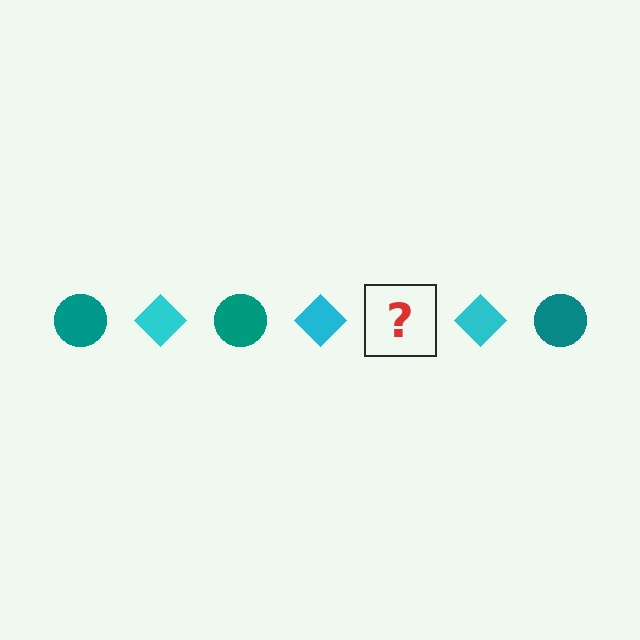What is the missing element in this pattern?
The missing element is a teal circle.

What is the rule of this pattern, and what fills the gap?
The rule is that the pattern alternates between teal circle and cyan diamond. The gap should be filled with a teal circle.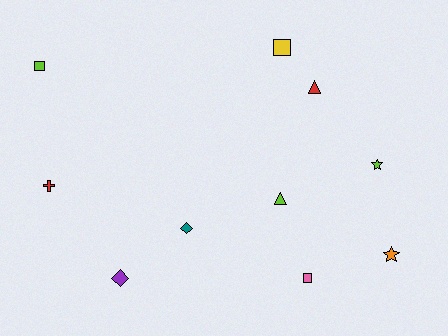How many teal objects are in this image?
There is 1 teal object.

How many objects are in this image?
There are 10 objects.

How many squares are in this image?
There are 3 squares.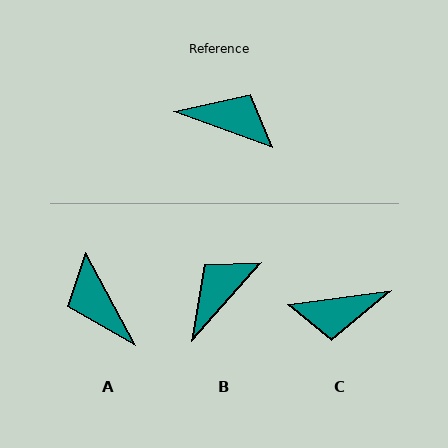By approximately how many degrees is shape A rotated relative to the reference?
Approximately 138 degrees counter-clockwise.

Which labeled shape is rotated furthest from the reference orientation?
C, about 153 degrees away.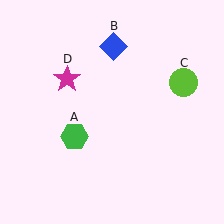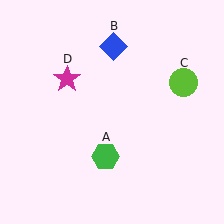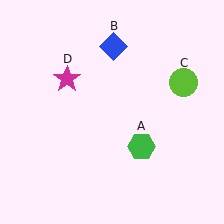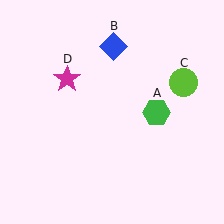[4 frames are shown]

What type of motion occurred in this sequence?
The green hexagon (object A) rotated counterclockwise around the center of the scene.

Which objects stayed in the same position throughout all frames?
Blue diamond (object B) and lime circle (object C) and magenta star (object D) remained stationary.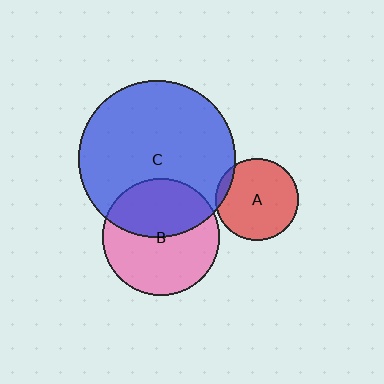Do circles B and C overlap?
Yes.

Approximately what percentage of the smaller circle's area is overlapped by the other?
Approximately 40%.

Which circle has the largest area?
Circle C (blue).